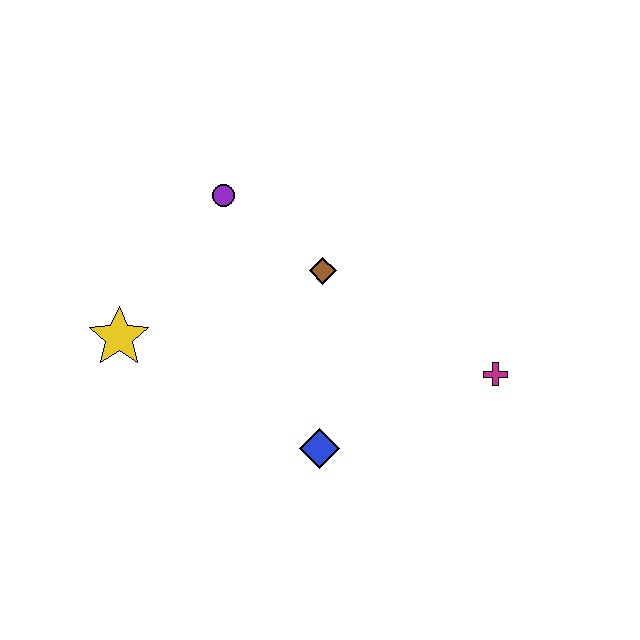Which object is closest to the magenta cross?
The blue diamond is closest to the magenta cross.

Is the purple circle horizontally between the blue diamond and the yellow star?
Yes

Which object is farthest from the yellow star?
The magenta cross is farthest from the yellow star.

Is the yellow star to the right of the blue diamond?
No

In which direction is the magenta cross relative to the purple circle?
The magenta cross is to the right of the purple circle.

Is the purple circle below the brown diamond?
No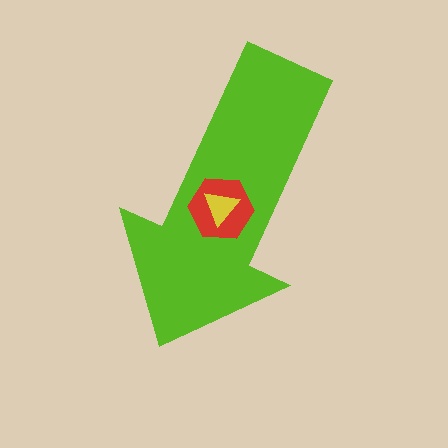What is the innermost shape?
The yellow triangle.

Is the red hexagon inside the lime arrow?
Yes.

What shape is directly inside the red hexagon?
The yellow triangle.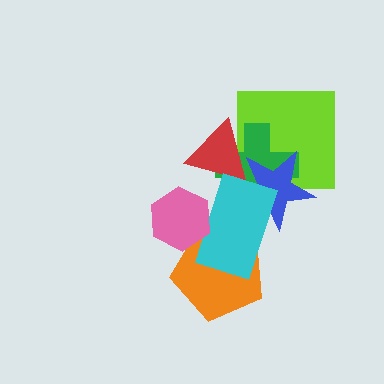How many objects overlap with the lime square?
3 objects overlap with the lime square.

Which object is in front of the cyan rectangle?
The pink hexagon is in front of the cyan rectangle.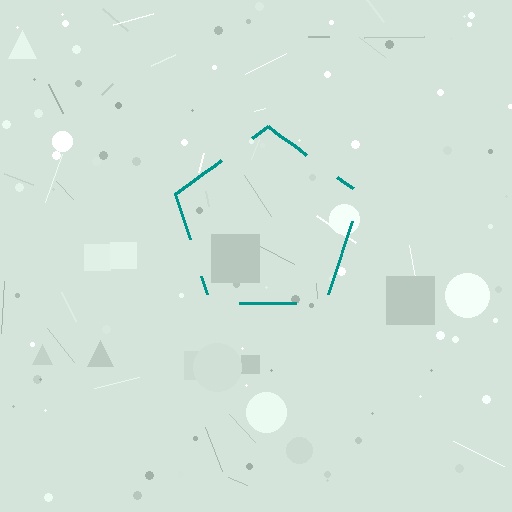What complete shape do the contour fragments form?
The contour fragments form a pentagon.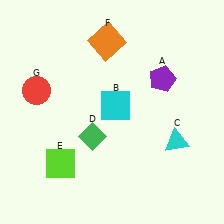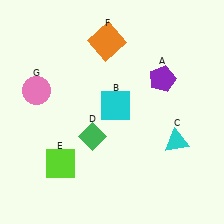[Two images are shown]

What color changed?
The circle (G) changed from red in Image 1 to pink in Image 2.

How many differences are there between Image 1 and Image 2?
There is 1 difference between the two images.